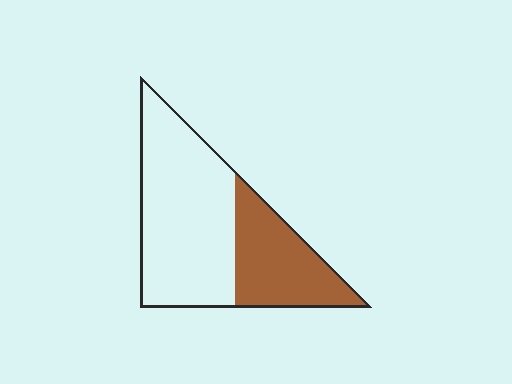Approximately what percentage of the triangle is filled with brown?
Approximately 35%.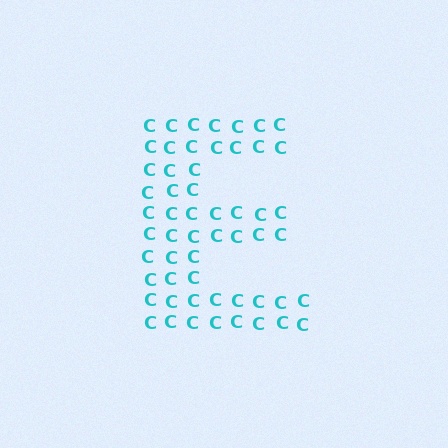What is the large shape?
The large shape is the letter E.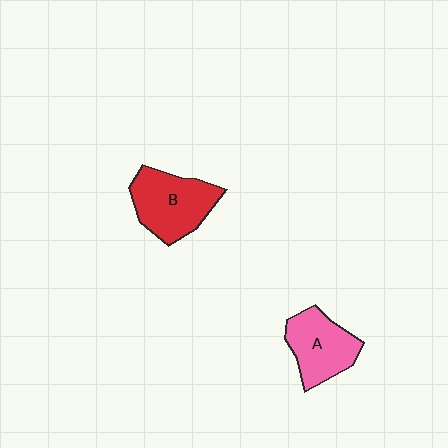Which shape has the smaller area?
Shape A (pink).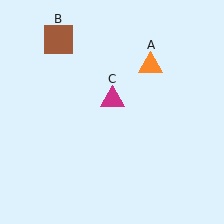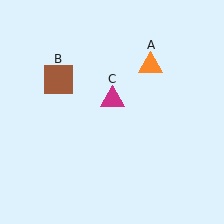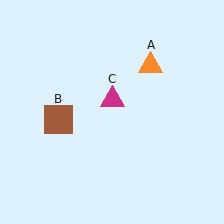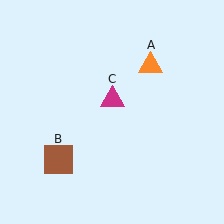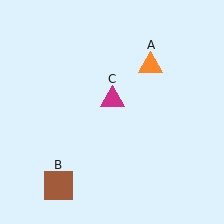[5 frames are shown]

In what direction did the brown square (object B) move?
The brown square (object B) moved down.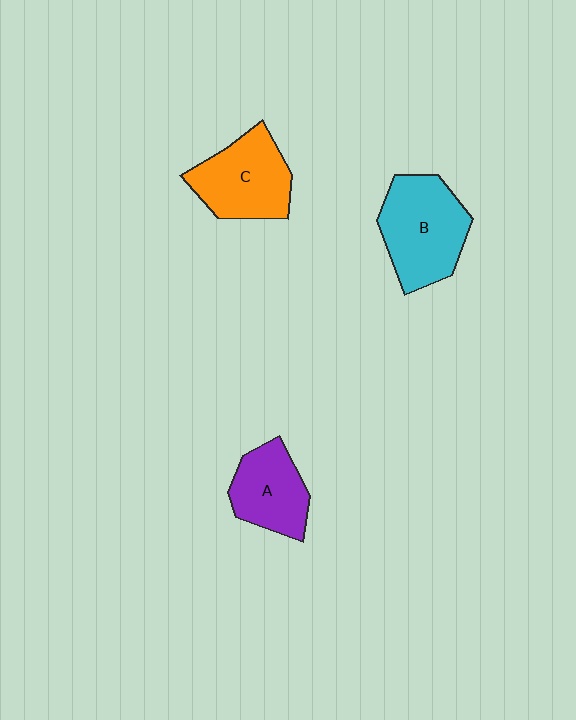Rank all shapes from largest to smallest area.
From largest to smallest: B (cyan), C (orange), A (purple).